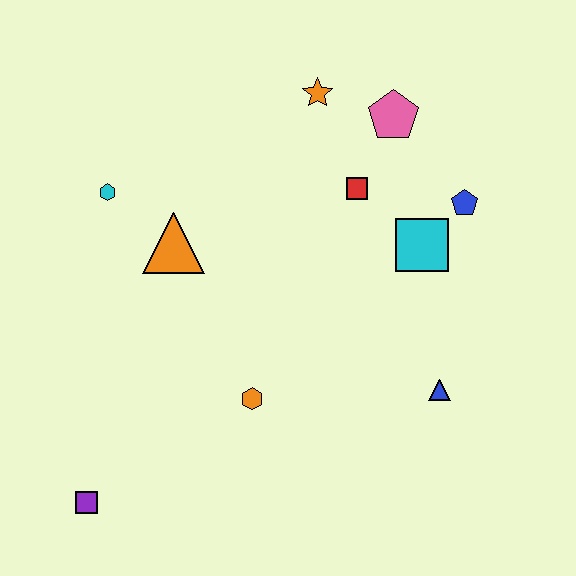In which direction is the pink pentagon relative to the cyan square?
The pink pentagon is above the cyan square.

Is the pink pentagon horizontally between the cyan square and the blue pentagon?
No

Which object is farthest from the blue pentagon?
The purple square is farthest from the blue pentagon.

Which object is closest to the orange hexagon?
The orange triangle is closest to the orange hexagon.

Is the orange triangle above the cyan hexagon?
No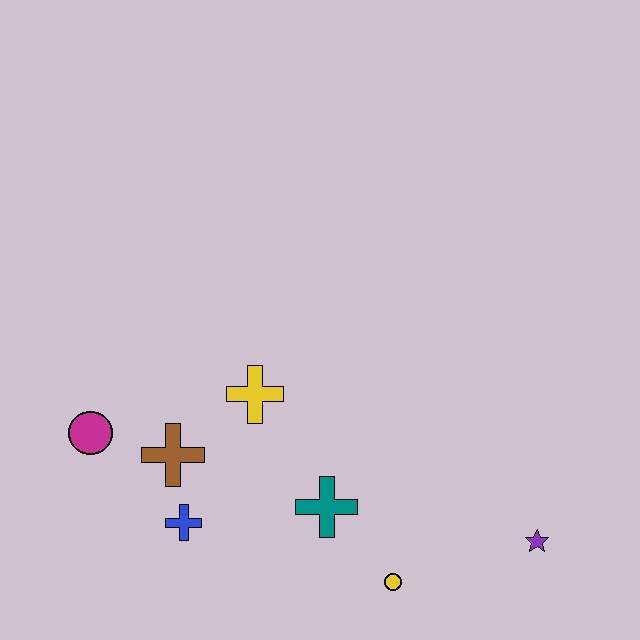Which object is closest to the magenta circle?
The brown cross is closest to the magenta circle.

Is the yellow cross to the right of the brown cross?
Yes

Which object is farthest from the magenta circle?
The purple star is farthest from the magenta circle.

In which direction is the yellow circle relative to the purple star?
The yellow circle is to the left of the purple star.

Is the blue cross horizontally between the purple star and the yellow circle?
No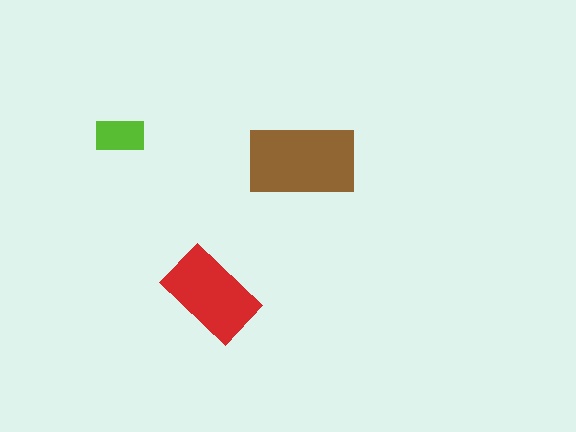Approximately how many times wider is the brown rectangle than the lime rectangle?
About 2 times wider.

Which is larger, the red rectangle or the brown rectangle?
The brown one.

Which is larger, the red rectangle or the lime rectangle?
The red one.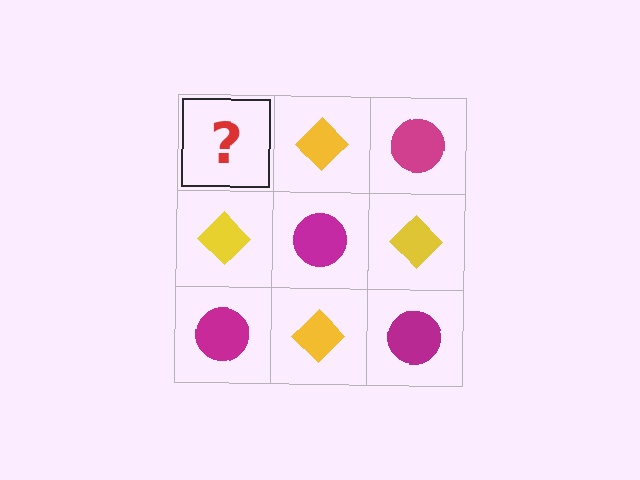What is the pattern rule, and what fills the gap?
The rule is that it alternates magenta circle and yellow diamond in a checkerboard pattern. The gap should be filled with a magenta circle.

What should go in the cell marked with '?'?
The missing cell should contain a magenta circle.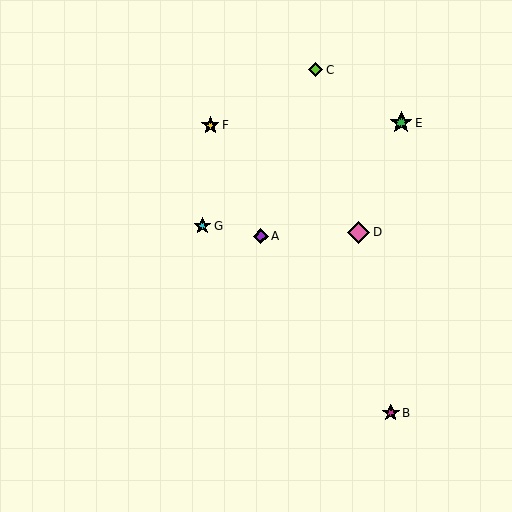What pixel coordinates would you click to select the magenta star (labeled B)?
Click at (391, 413) to select the magenta star B.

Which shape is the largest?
The pink diamond (labeled D) is the largest.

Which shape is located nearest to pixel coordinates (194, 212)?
The cyan star (labeled G) at (202, 226) is nearest to that location.